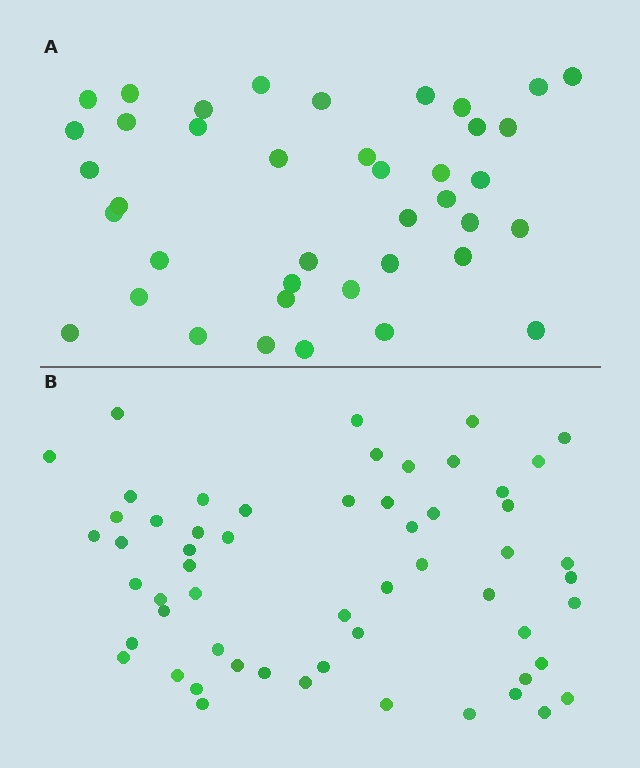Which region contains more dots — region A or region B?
Region B (the bottom region) has more dots.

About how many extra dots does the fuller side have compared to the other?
Region B has approximately 15 more dots than region A.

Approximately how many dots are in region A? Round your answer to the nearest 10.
About 40 dots.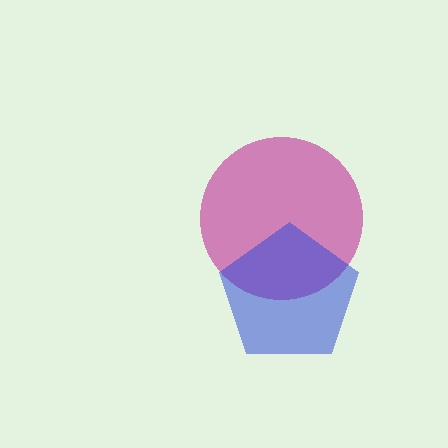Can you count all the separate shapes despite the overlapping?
Yes, there are 2 separate shapes.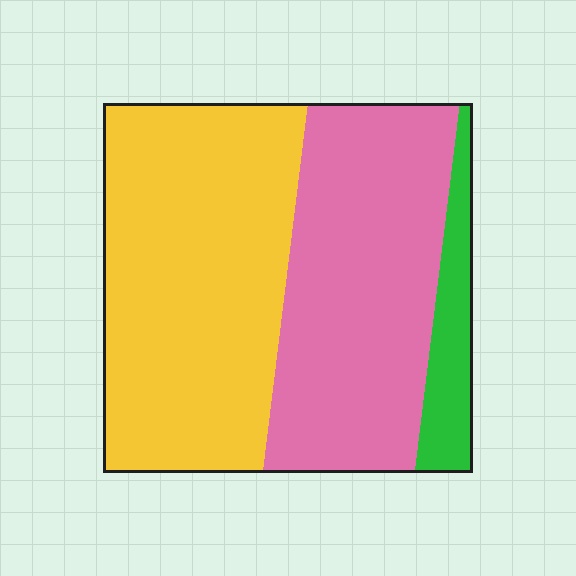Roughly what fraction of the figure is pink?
Pink takes up about two fifths (2/5) of the figure.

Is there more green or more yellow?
Yellow.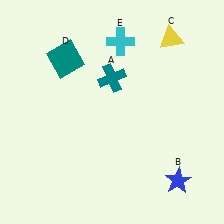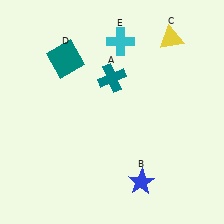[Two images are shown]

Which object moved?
The blue star (B) moved left.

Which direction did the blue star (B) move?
The blue star (B) moved left.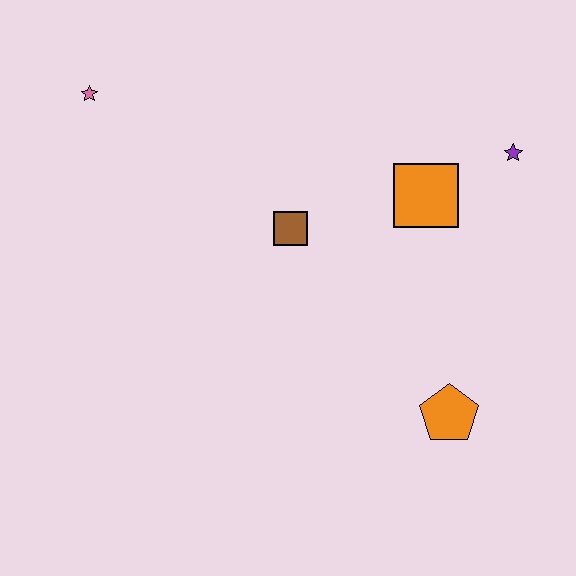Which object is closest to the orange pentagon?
The orange square is closest to the orange pentagon.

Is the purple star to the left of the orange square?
No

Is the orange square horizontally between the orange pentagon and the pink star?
Yes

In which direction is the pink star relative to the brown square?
The pink star is to the left of the brown square.